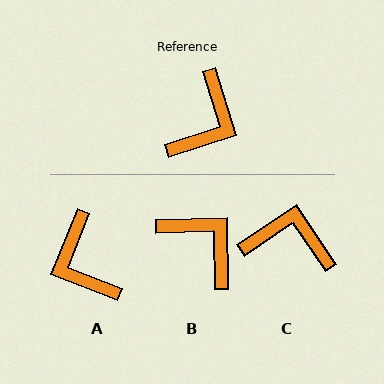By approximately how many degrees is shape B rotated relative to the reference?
Approximately 74 degrees counter-clockwise.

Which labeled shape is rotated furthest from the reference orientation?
A, about 129 degrees away.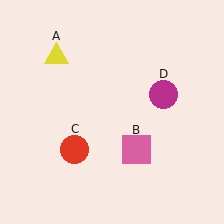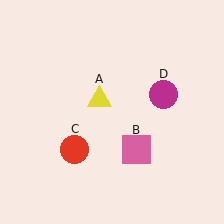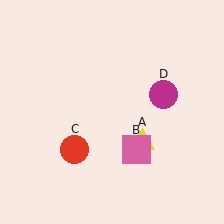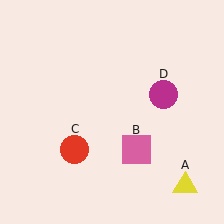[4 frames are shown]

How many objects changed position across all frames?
1 object changed position: yellow triangle (object A).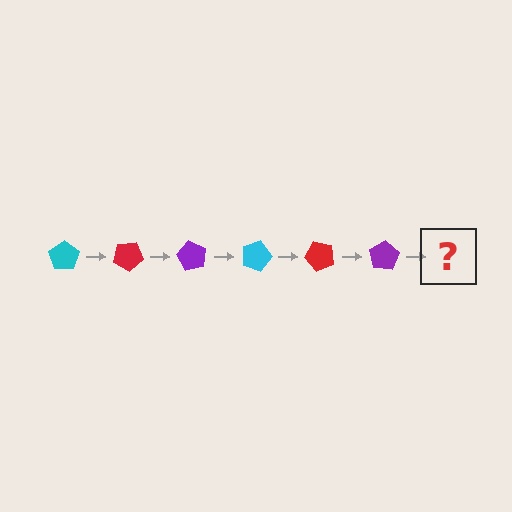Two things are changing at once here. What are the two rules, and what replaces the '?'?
The two rules are that it rotates 30 degrees each step and the color cycles through cyan, red, and purple. The '?' should be a cyan pentagon, rotated 180 degrees from the start.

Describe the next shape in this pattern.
It should be a cyan pentagon, rotated 180 degrees from the start.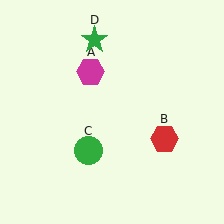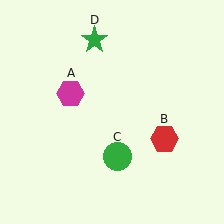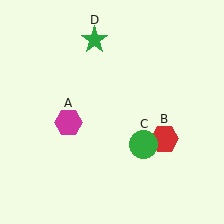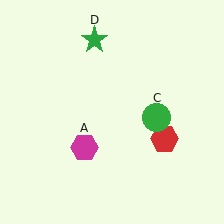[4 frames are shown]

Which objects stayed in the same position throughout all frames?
Red hexagon (object B) and green star (object D) remained stationary.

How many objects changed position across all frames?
2 objects changed position: magenta hexagon (object A), green circle (object C).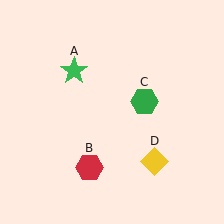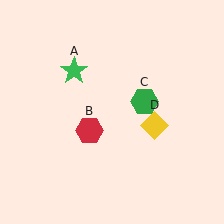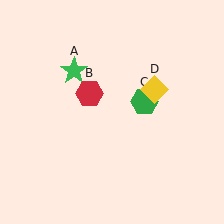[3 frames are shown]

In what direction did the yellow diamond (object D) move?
The yellow diamond (object D) moved up.